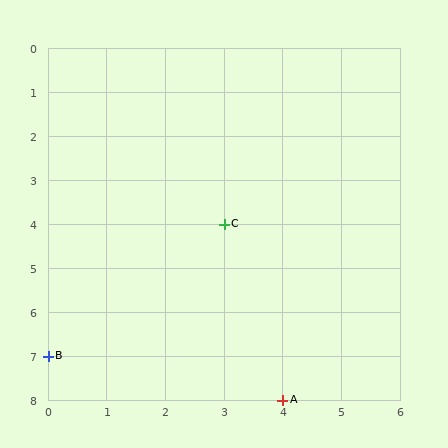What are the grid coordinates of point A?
Point A is at grid coordinates (4, 8).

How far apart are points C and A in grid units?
Points C and A are 1 column and 4 rows apart (about 4.1 grid units diagonally).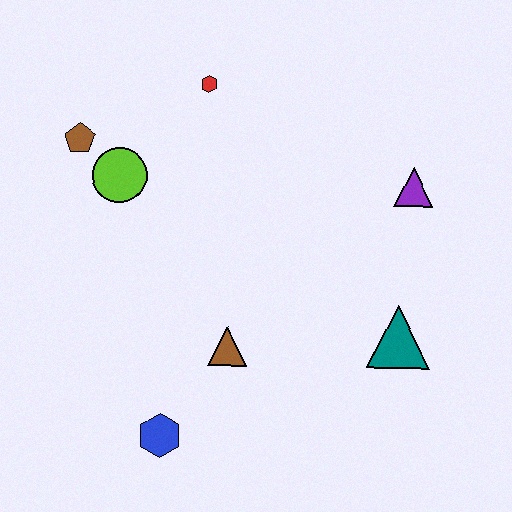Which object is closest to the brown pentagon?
The lime circle is closest to the brown pentagon.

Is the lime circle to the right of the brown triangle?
No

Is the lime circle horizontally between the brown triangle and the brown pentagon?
Yes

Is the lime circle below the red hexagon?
Yes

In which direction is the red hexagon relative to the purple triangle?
The red hexagon is to the left of the purple triangle.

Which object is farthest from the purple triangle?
The blue hexagon is farthest from the purple triangle.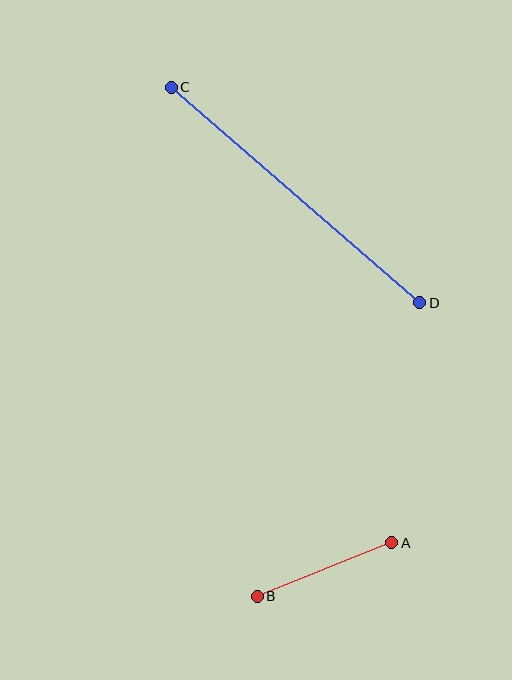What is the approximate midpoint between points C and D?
The midpoint is at approximately (295, 195) pixels.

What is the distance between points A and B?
The distance is approximately 145 pixels.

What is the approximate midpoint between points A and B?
The midpoint is at approximately (325, 570) pixels.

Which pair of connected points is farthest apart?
Points C and D are farthest apart.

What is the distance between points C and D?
The distance is approximately 329 pixels.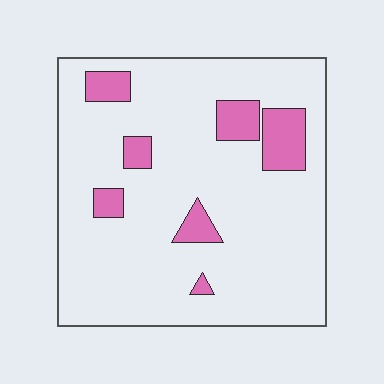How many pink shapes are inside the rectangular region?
7.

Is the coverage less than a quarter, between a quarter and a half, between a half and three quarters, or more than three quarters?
Less than a quarter.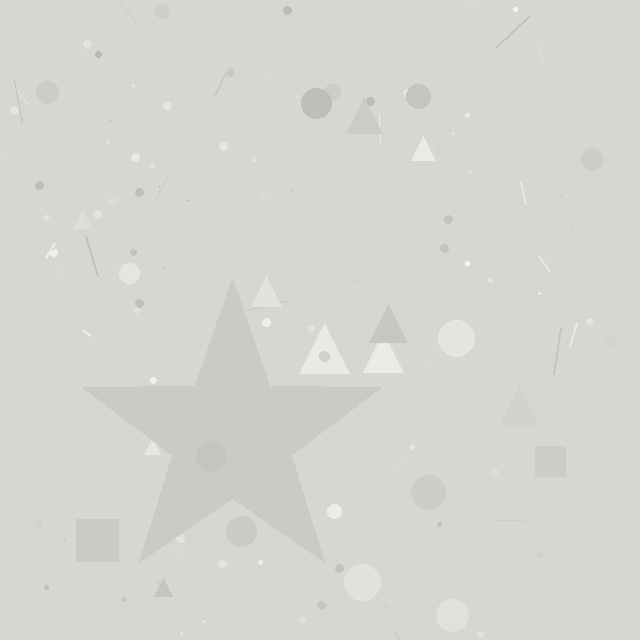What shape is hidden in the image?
A star is hidden in the image.